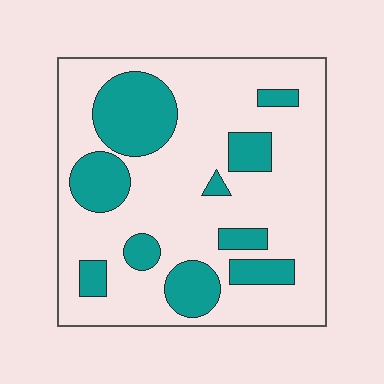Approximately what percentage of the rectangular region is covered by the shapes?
Approximately 25%.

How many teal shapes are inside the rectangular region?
10.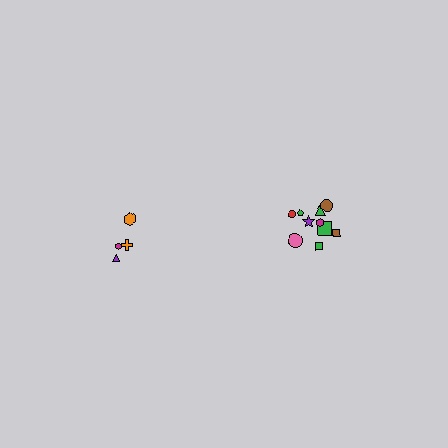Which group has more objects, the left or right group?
The right group.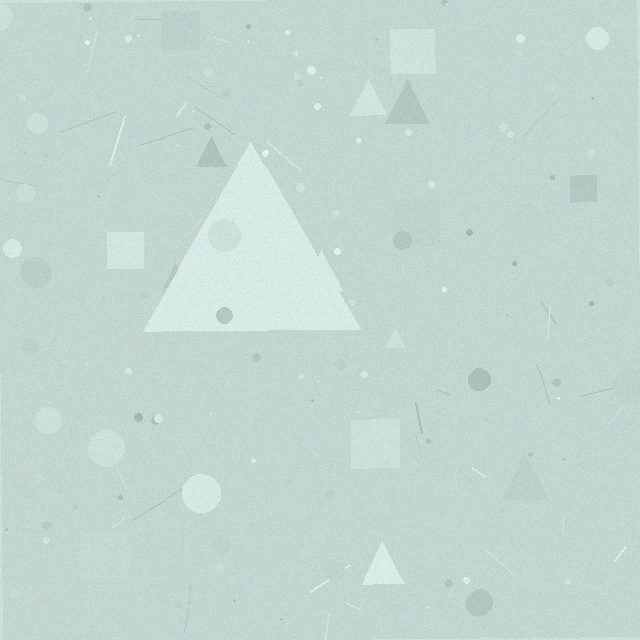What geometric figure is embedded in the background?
A triangle is embedded in the background.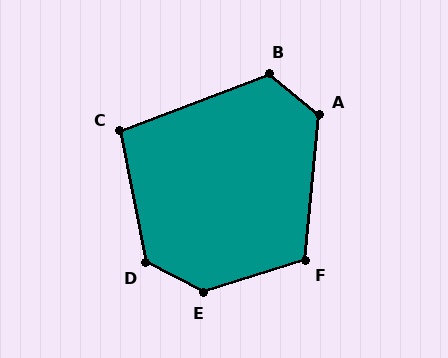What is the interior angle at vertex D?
Approximately 128 degrees (obtuse).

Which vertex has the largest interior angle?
E, at approximately 136 degrees.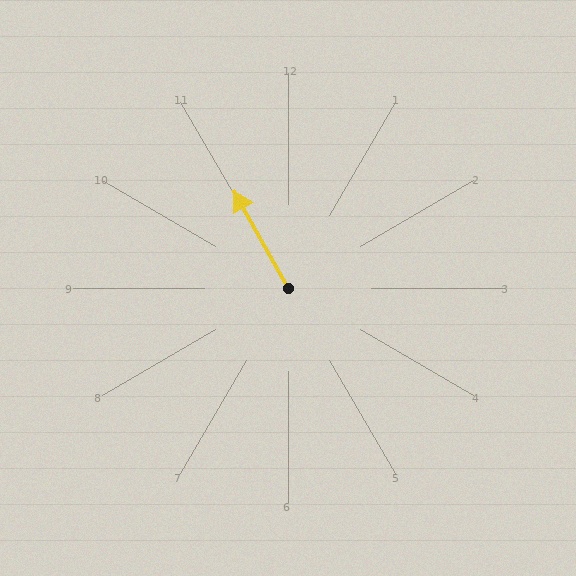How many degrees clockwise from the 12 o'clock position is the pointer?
Approximately 331 degrees.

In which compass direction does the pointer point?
Northwest.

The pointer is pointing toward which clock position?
Roughly 11 o'clock.